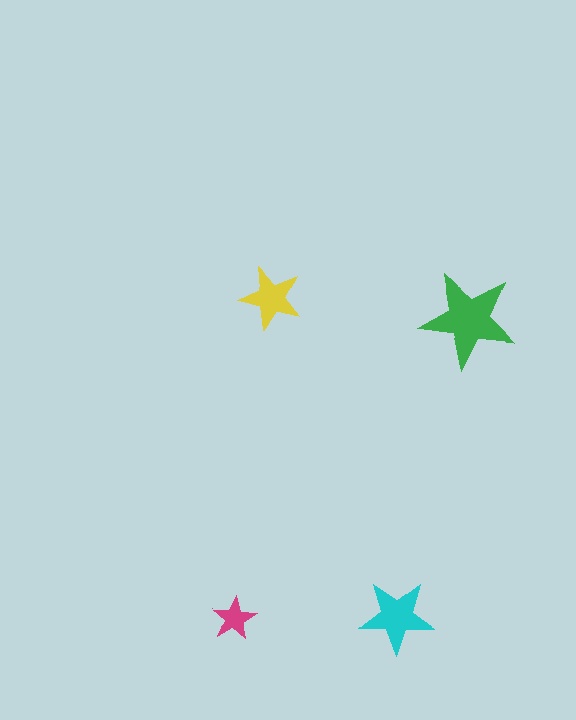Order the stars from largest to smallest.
the green one, the cyan one, the yellow one, the magenta one.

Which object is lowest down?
The magenta star is bottommost.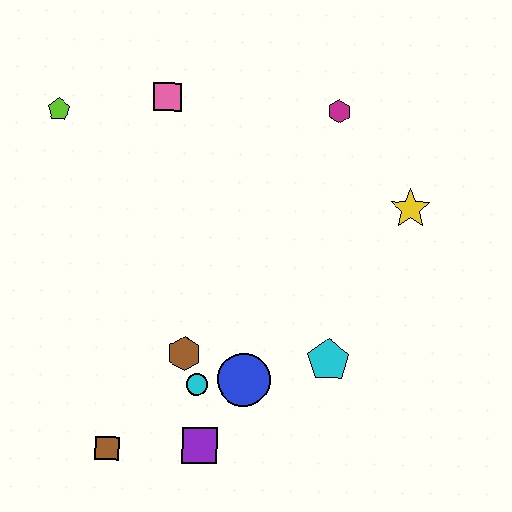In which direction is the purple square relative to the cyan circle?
The purple square is below the cyan circle.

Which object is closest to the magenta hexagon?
The yellow star is closest to the magenta hexagon.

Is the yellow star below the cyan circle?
No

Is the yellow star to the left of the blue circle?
No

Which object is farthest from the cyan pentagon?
The lime pentagon is farthest from the cyan pentagon.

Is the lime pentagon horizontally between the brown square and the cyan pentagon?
No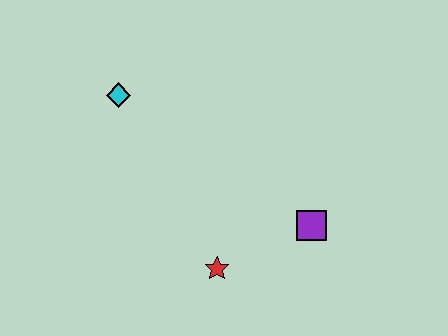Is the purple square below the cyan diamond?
Yes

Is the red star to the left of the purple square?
Yes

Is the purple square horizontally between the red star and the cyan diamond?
No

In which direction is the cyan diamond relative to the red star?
The cyan diamond is above the red star.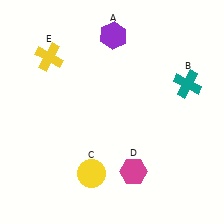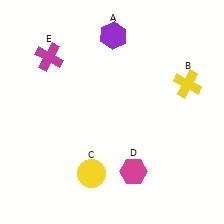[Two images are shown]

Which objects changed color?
B changed from teal to yellow. E changed from yellow to magenta.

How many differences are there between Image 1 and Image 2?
There are 2 differences between the two images.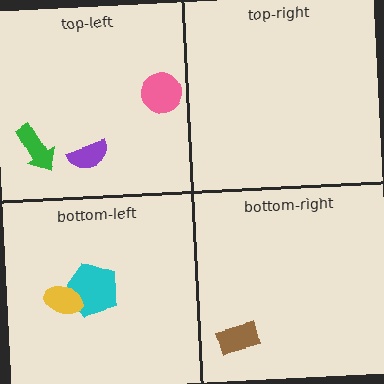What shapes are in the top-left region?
The purple semicircle, the green arrow, the pink circle.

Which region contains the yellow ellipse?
The bottom-left region.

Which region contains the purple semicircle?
The top-left region.